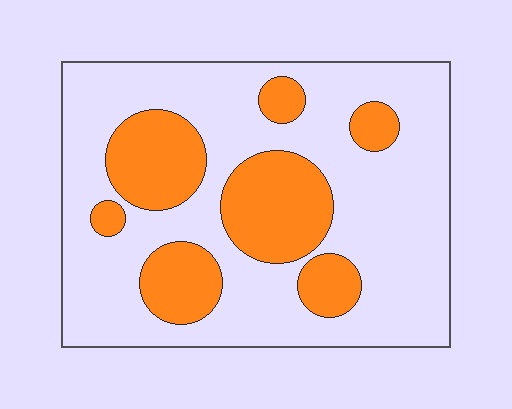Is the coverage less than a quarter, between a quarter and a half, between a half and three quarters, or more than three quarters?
Between a quarter and a half.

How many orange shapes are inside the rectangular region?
7.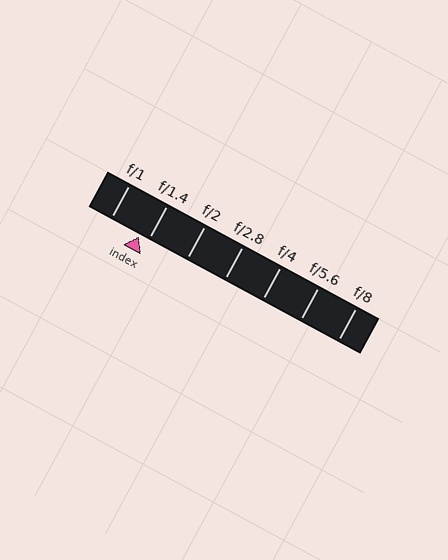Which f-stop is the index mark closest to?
The index mark is closest to f/1.4.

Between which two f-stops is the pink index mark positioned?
The index mark is between f/1 and f/1.4.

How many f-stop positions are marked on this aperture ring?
There are 7 f-stop positions marked.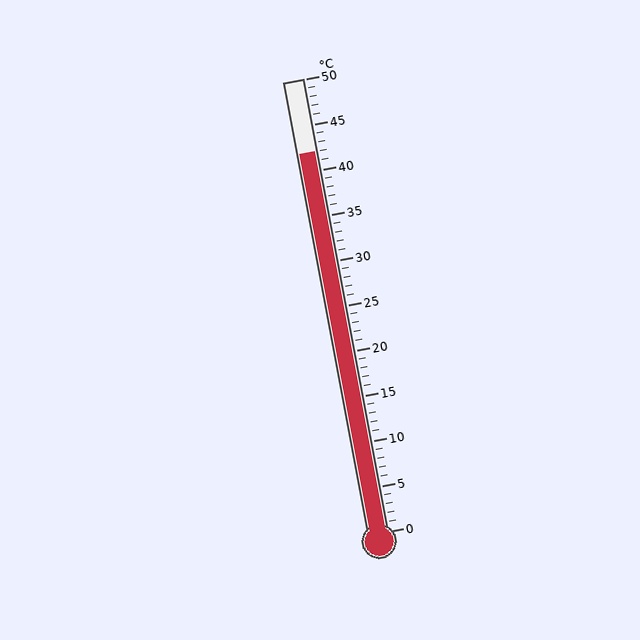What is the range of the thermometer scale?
The thermometer scale ranges from 0°C to 50°C.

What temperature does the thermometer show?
The thermometer shows approximately 42°C.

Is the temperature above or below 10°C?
The temperature is above 10°C.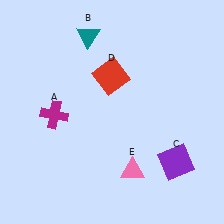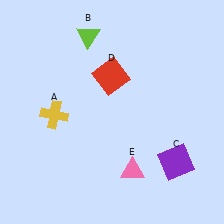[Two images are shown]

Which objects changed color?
A changed from magenta to yellow. B changed from teal to lime.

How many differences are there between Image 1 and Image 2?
There are 2 differences between the two images.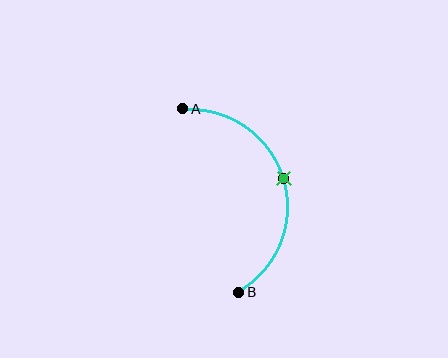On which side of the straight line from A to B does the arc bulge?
The arc bulges to the right of the straight line connecting A and B.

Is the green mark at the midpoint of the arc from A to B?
Yes. The green mark lies on the arc at equal arc-length from both A and B — it is the arc midpoint.